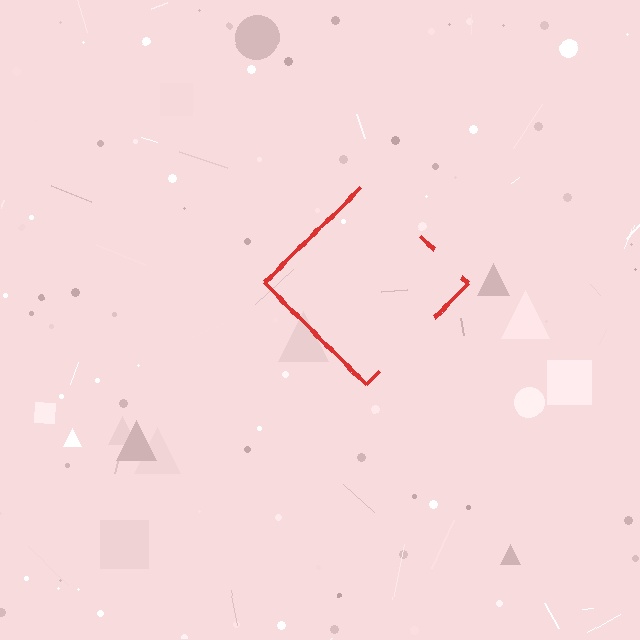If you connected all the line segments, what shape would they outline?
They would outline a diamond.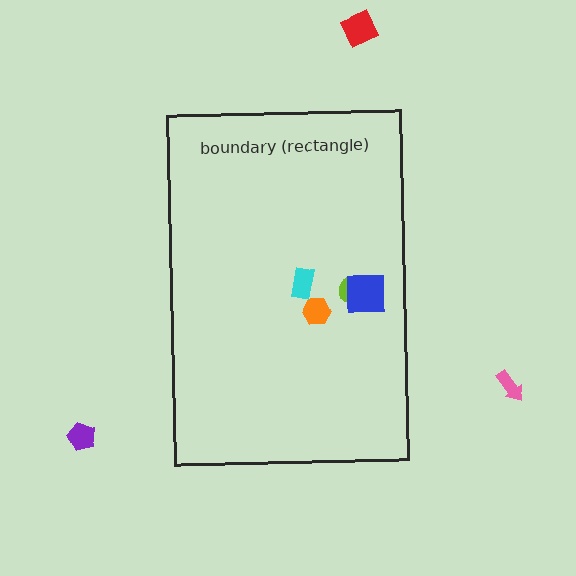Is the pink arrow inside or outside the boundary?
Outside.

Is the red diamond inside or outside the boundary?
Outside.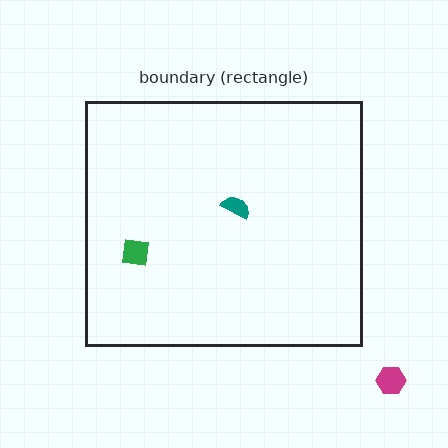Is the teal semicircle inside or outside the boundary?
Inside.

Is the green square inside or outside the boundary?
Inside.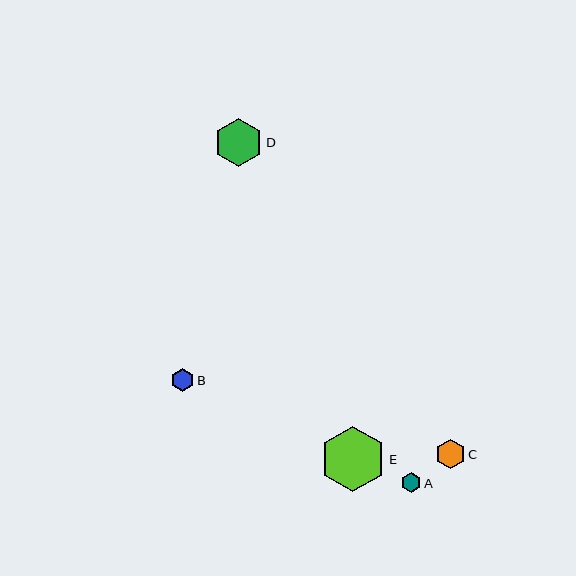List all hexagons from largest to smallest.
From largest to smallest: E, D, C, B, A.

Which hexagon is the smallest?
Hexagon A is the smallest with a size of approximately 20 pixels.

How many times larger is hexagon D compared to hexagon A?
Hexagon D is approximately 2.4 times the size of hexagon A.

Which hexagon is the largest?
Hexagon E is the largest with a size of approximately 66 pixels.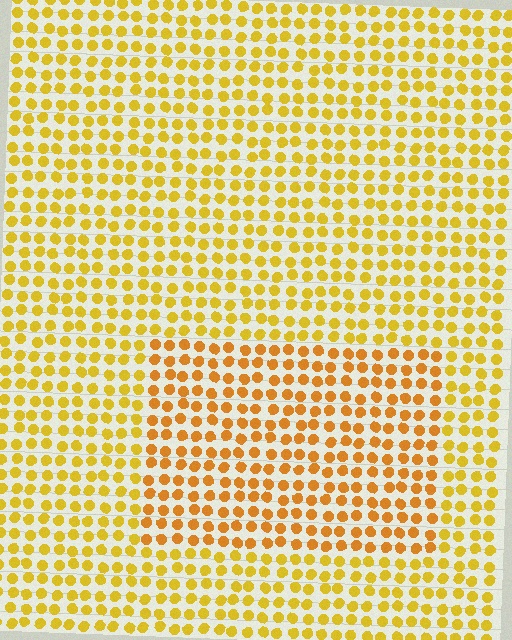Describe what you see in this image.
The image is filled with small yellow elements in a uniform arrangement. A rectangle-shaped region is visible where the elements are tinted to a slightly different hue, forming a subtle color boundary.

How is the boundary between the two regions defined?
The boundary is defined purely by a slight shift in hue (about 20 degrees). Spacing, size, and orientation are identical on both sides.